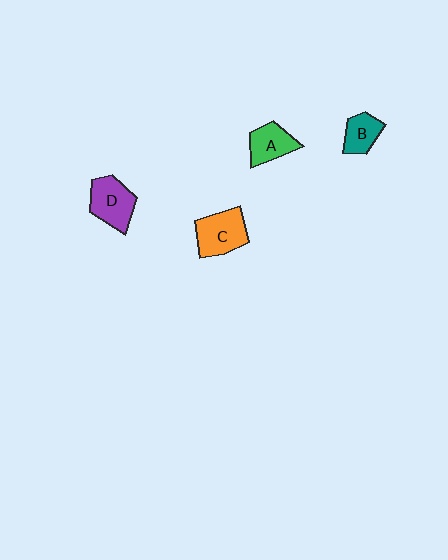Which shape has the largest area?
Shape C (orange).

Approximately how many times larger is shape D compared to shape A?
Approximately 1.3 times.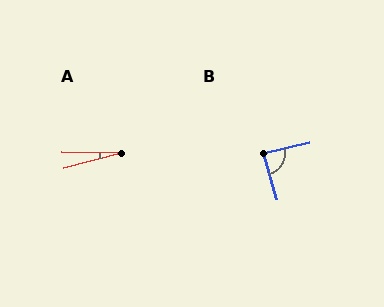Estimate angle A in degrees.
Approximately 15 degrees.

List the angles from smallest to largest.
A (15°), B (87°).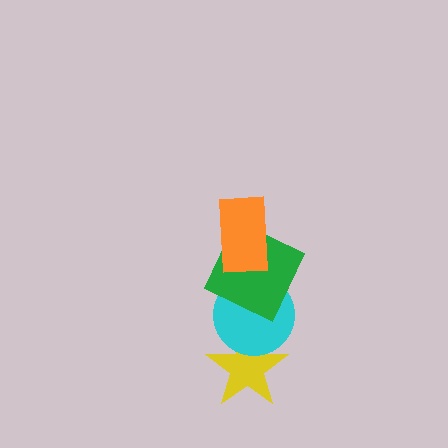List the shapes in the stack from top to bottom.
From top to bottom: the orange rectangle, the green square, the cyan circle, the yellow star.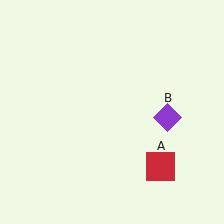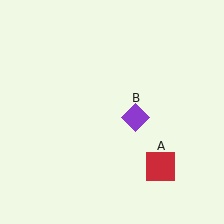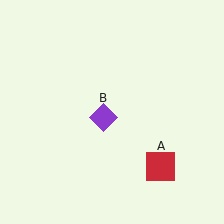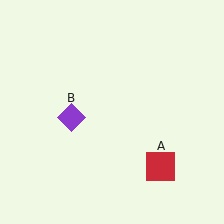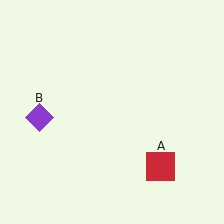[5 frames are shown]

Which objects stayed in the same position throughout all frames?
Red square (object A) remained stationary.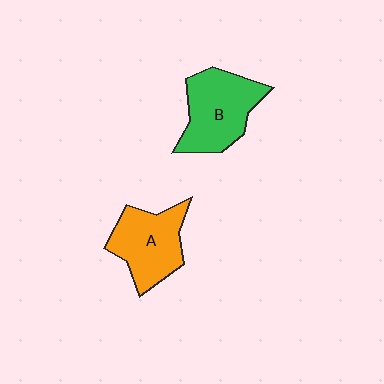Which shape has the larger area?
Shape B (green).